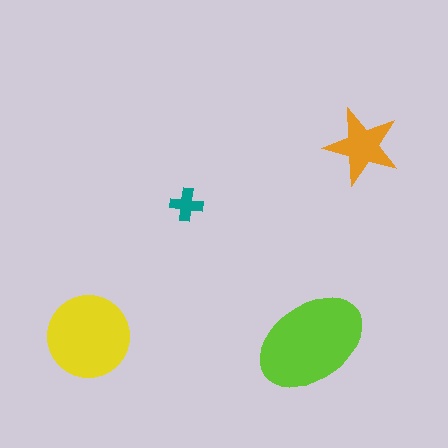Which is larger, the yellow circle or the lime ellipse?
The lime ellipse.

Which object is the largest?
The lime ellipse.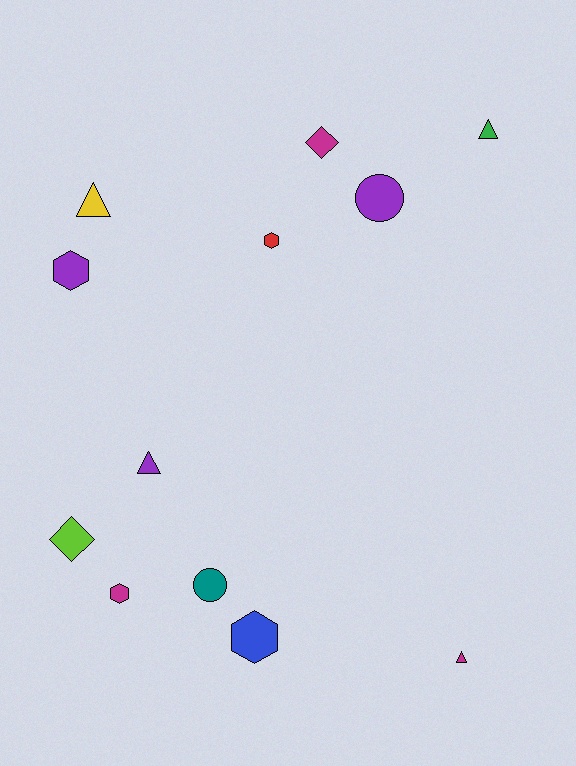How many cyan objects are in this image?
There are no cyan objects.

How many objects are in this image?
There are 12 objects.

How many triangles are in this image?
There are 4 triangles.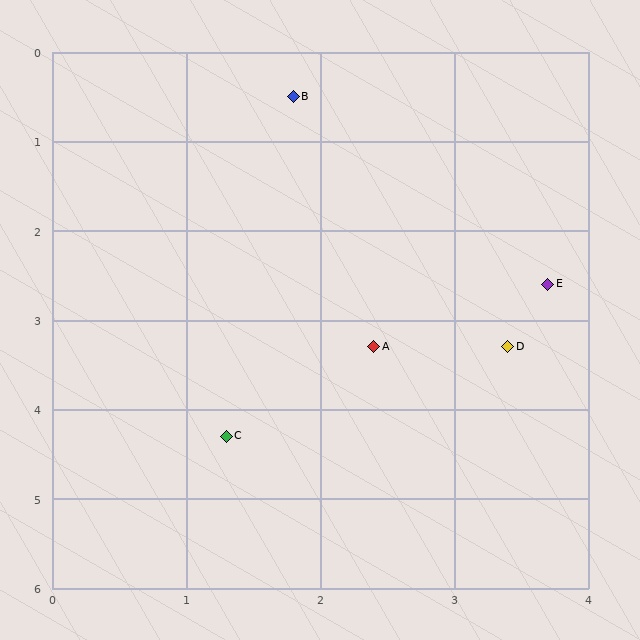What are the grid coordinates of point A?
Point A is at approximately (2.4, 3.3).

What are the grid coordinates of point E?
Point E is at approximately (3.7, 2.6).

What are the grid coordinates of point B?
Point B is at approximately (1.8, 0.5).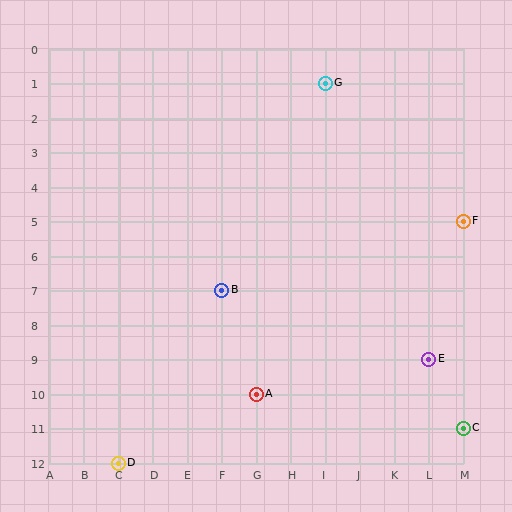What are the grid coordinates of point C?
Point C is at grid coordinates (M, 11).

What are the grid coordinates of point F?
Point F is at grid coordinates (M, 5).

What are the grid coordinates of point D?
Point D is at grid coordinates (C, 12).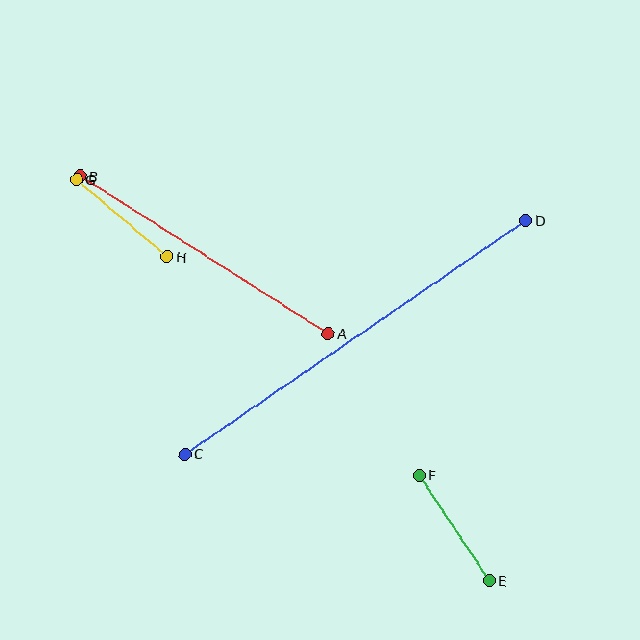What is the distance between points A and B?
The distance is approximately 295 pixels.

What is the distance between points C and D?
The distance is approximately 413 pixels.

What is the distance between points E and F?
The distance is approximately 126 pixels.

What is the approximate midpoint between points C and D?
The midpoint is at approximately (355, 337) pixels.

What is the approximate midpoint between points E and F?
The midpoint is at approximately (454, 528) pixels.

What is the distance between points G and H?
The distance is approximately 119 pixels.